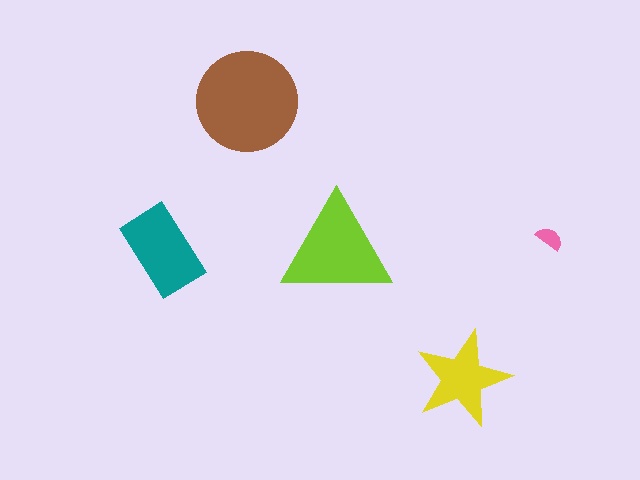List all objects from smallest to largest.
The pink semicircle, the yellow star, the teal rectangle, the lime triangle, the brown circle.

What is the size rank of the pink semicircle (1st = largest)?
5th.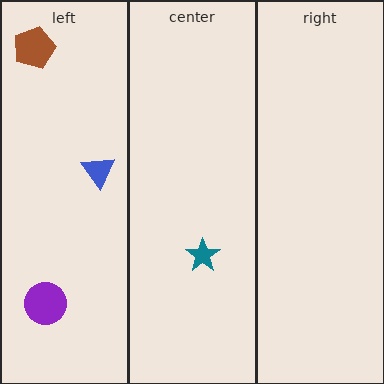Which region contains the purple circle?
The left region.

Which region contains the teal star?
The center region.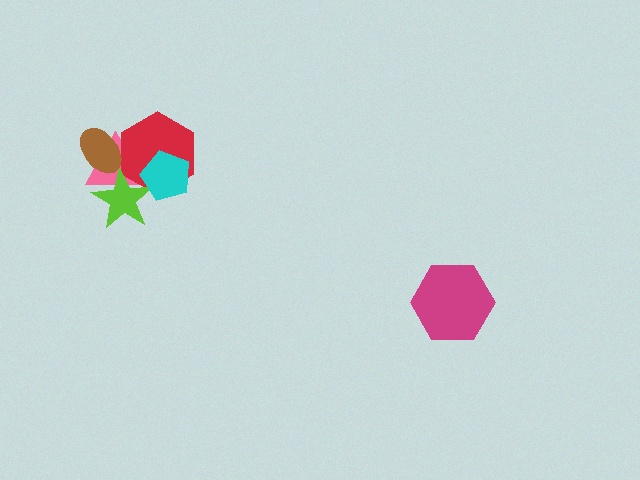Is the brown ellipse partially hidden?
No, no other shape covers it.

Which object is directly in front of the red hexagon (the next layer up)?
The lime star is directly in front of the red hexagon.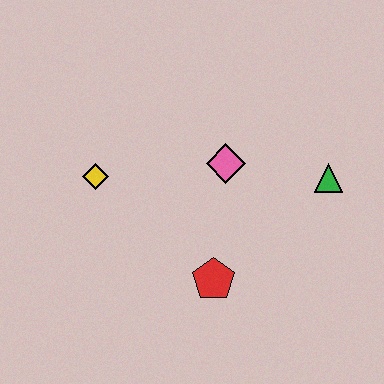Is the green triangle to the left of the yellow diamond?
No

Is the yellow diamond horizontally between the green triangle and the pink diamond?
No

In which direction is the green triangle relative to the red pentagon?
The green triangle is to the right of the red pentagon.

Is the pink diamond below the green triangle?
No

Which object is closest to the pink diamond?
The green triangle is closest to the pink diamond.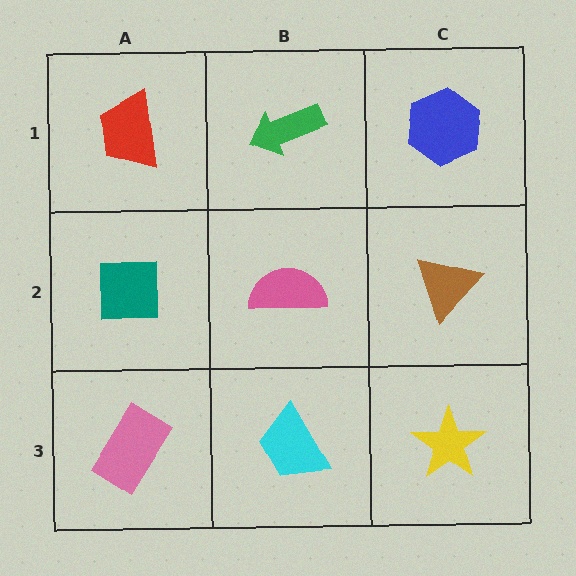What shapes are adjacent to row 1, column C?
A brown triangle (row 2, column C), a green arrow (row 1, column B).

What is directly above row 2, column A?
A red trapezoid.